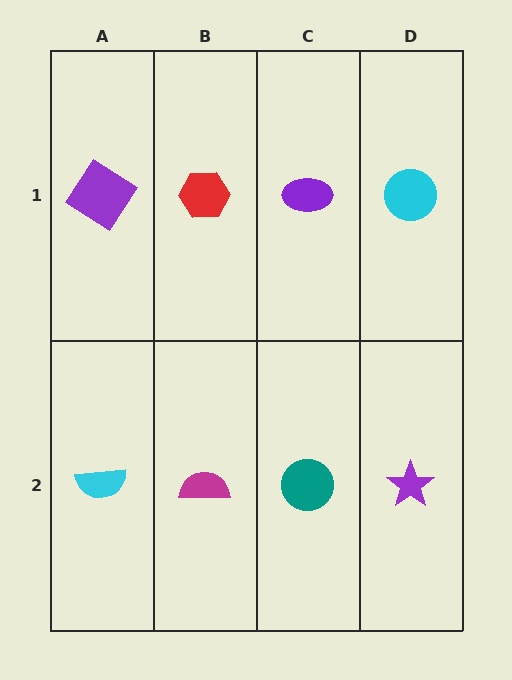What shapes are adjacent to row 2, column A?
A purple diamond (row 1, column A), a magenta semicircle (row 2, column B).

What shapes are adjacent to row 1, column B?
A magenta semicircle (row 2, column B), a purple diamond (row 1, column A), a purple ellipse (row 1, column C).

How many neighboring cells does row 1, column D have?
2.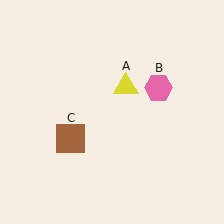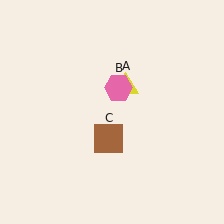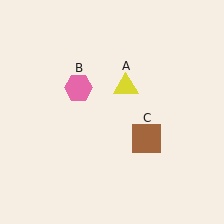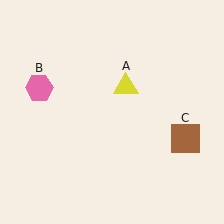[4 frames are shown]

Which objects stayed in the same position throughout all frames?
Yellow triangle (object A) remained stationary.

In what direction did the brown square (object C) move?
The brown square (object C) moved right.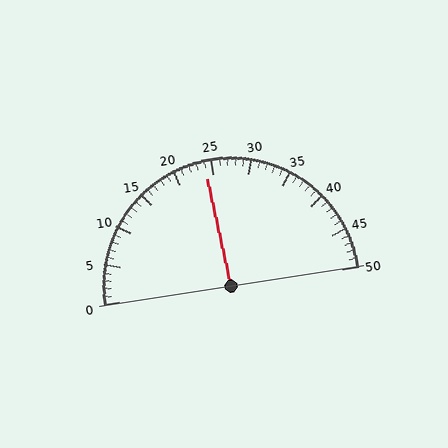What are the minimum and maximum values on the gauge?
The gauge ranges from 0 to 50.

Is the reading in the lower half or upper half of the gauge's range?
The reading is in the lower half of the range (0 to 50).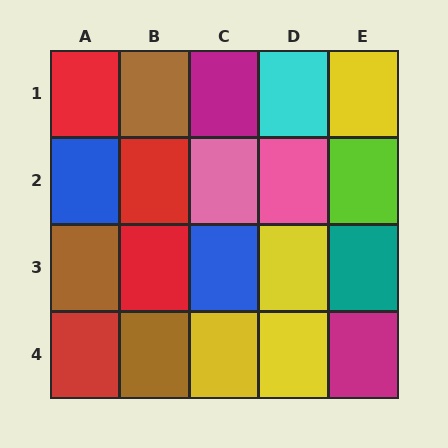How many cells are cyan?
1 cell is cyan.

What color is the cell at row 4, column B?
Brown.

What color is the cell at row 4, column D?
Yellow.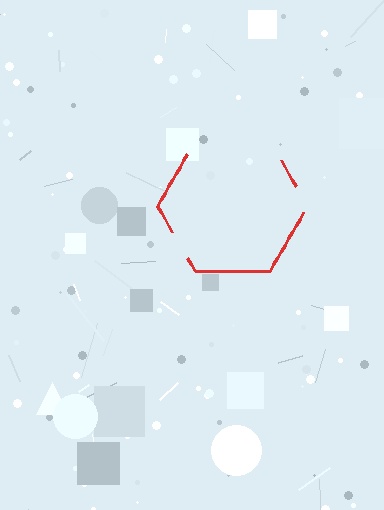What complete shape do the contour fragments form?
The contour fragments form a hexagon.